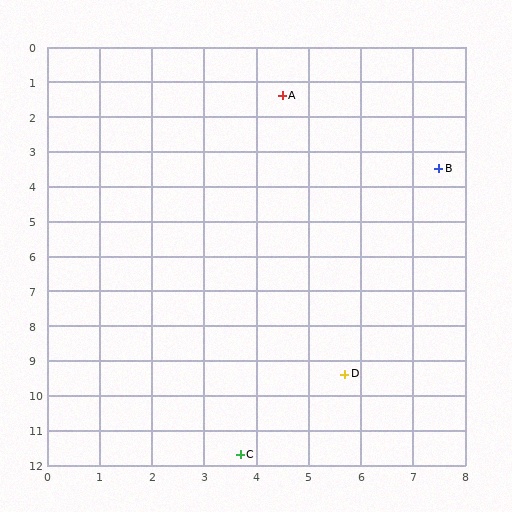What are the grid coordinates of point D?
Point D is at approximately (5.7, 9.4).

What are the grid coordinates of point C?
Point C is at approximately (3.7, 11.7).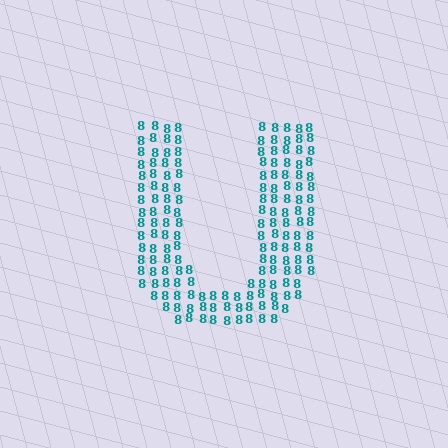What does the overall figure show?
The overall figure shows the letter U.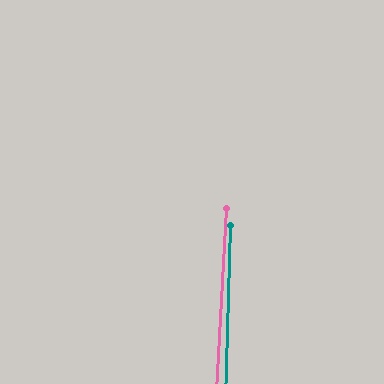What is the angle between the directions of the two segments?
Approximately 2 degrees.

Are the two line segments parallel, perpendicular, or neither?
Parallel — their directions differ by only 1.7°.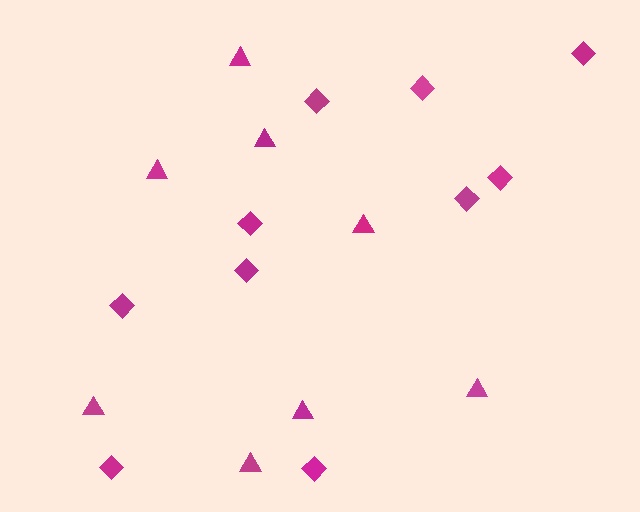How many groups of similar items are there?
There are 2 groups: one group of triangles (8) and one group of diamonds (10).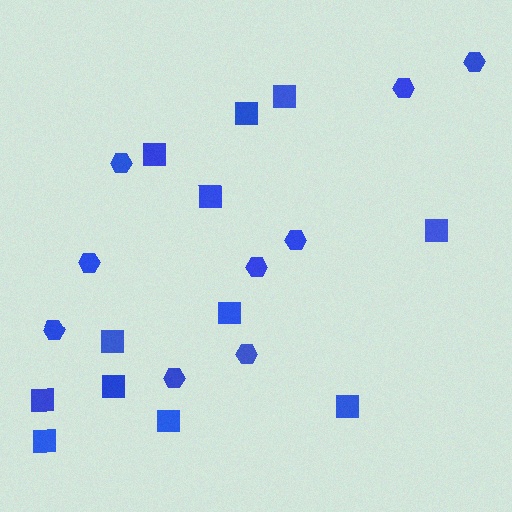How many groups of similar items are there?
There are 2 groups: one group of hexagons (9) and one group of squares (12).